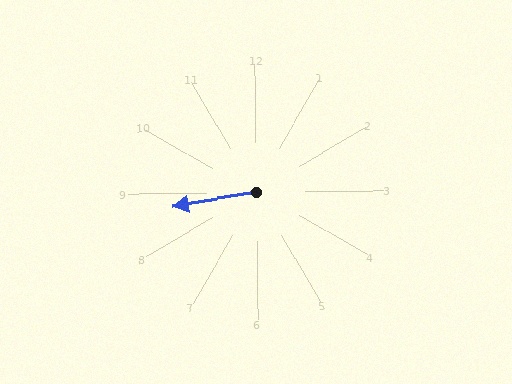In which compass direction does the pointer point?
West.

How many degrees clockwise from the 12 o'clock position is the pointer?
Approximately 261 degrees.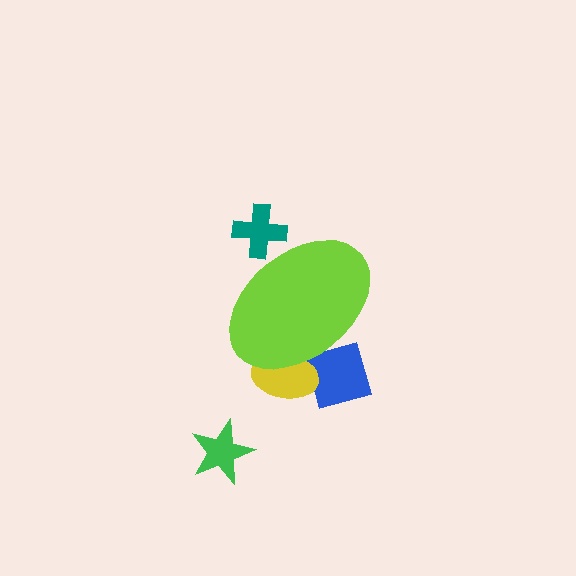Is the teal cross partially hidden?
Yes, the teal cross is partially hidden behind the lime ellipse.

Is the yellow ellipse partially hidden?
Yes, the yellow ellipse is partially hidden behind the lime ellipse.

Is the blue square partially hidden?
Yes, the blue square is partially hidden behind the lime ellipse.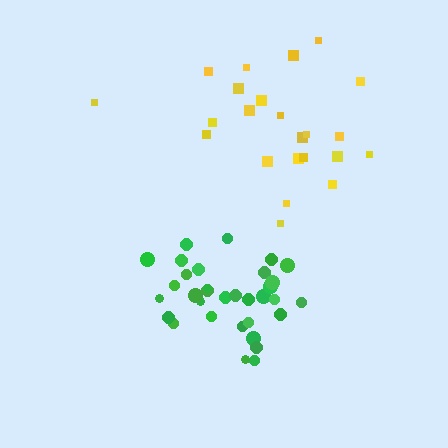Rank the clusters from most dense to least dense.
green, yellow.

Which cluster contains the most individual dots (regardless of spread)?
Green (33).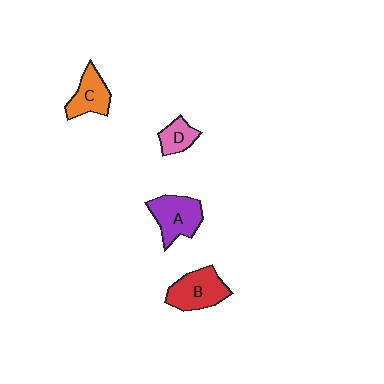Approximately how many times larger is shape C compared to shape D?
Approximately 1.4 times.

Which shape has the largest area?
Shape B (red).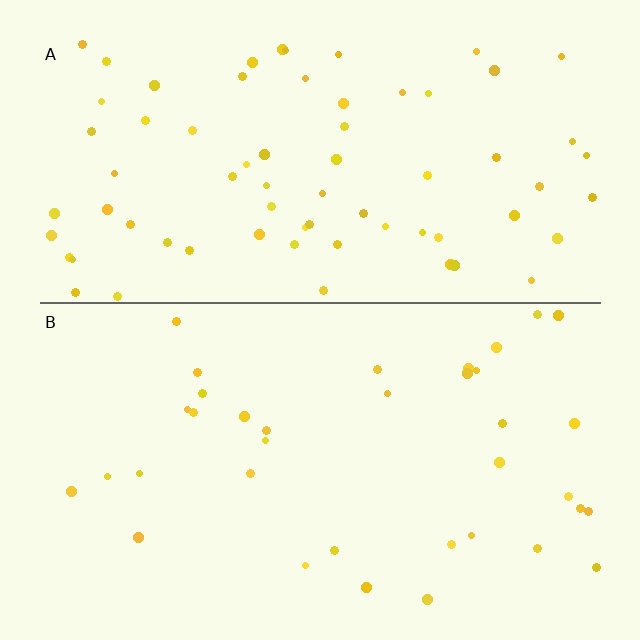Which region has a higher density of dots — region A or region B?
A (the top).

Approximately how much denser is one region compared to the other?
Approximately 1.9× — region A over region B.